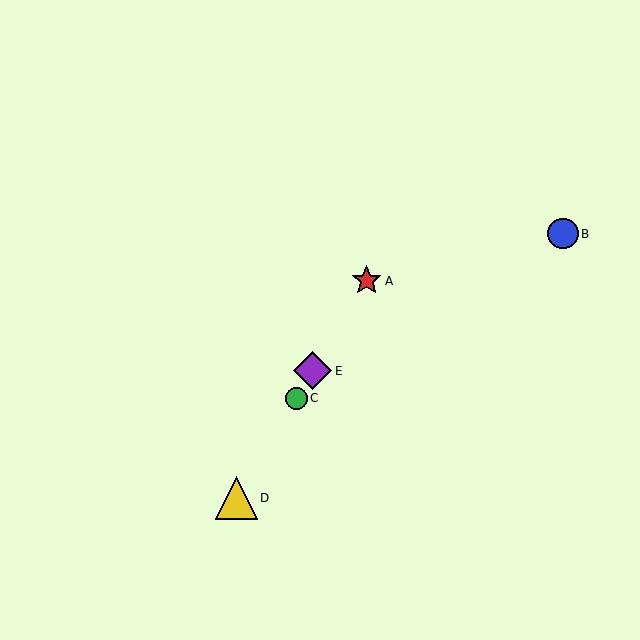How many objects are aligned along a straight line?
4 objects (A, C, D, E) are aligned along a straight line.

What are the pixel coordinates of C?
Object C is at (296, 398).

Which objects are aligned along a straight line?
Objects A, C, D, E are aligned along a straight line.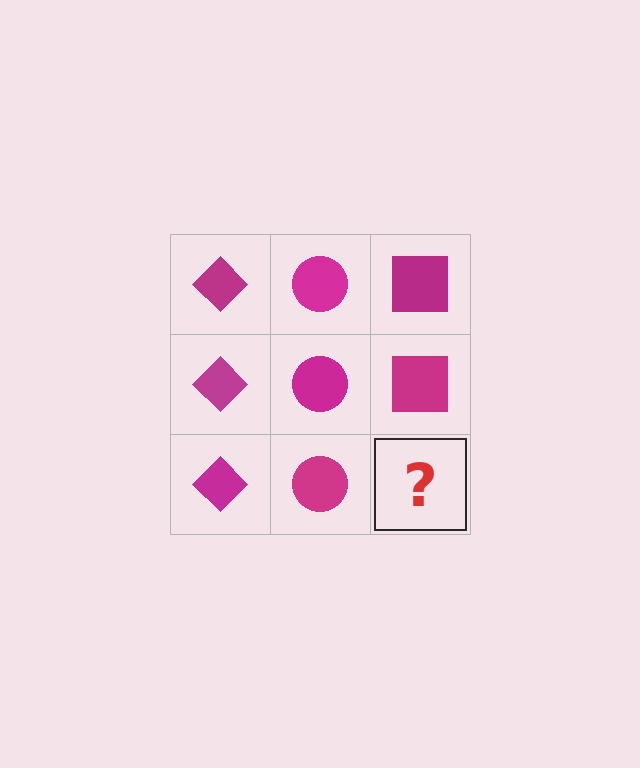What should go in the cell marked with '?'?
The missing cell should contain a magenta square.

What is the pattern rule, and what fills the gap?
The rule is that each column has a consistent shape. The gap should be filled with a magenta square.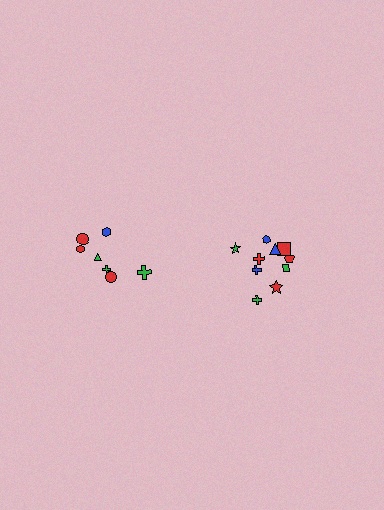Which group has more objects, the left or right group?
The right group.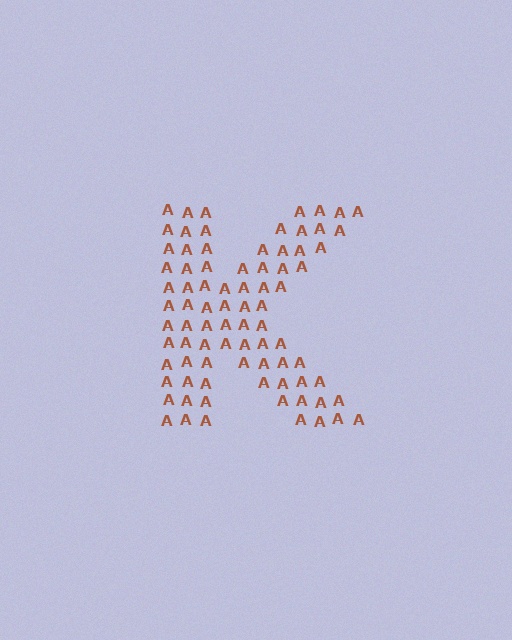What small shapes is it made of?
It is made of small letter A's.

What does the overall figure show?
The overall figure shows the letter K.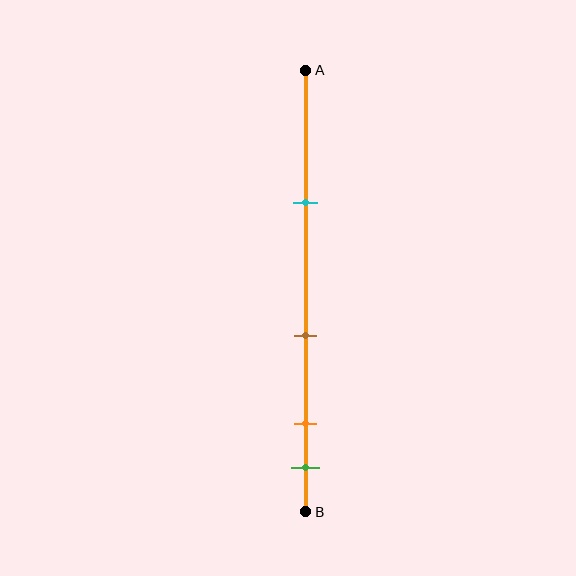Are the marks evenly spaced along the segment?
No, the marks are not evenly spaced.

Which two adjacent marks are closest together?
The orange and green marks are the closest adjacent pair.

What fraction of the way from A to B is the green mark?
The green mark is approximately 90% (0.9) of the way from A to B.